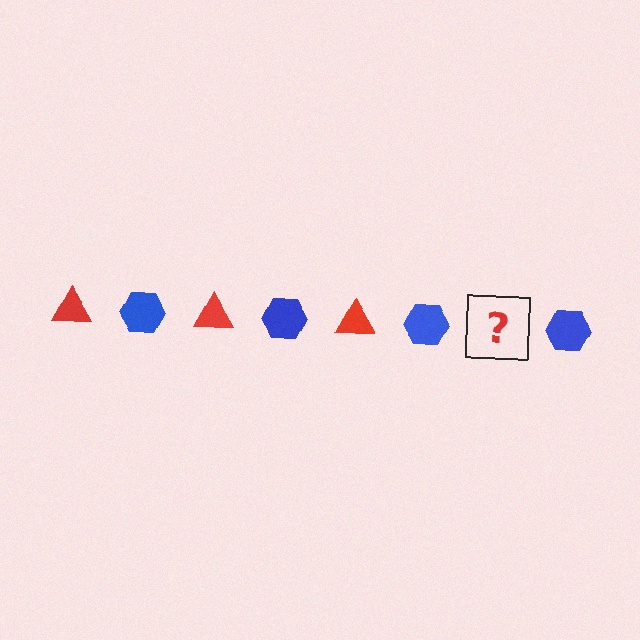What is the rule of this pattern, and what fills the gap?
The rule is that the pattern alternates between red triangle and blue hexagon. The gap should be filled with a red triangle.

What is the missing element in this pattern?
The missing element is a red triangle.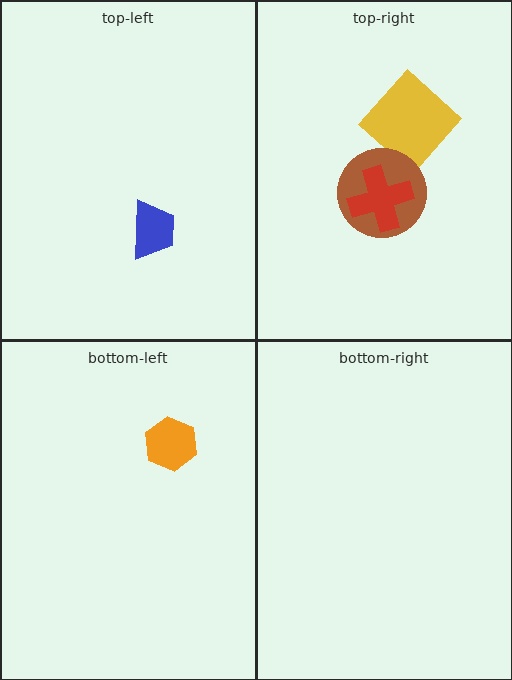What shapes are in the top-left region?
The blue trapezoid.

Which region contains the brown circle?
The top-right region.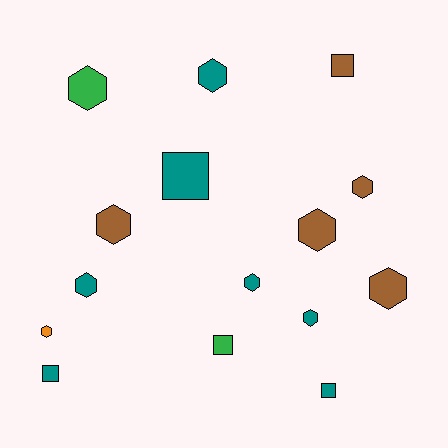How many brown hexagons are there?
There are 4 brown hexagons.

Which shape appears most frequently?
Hexagon, with 10 objects.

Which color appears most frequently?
Teal, with 7 objects.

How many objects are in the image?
There are 15 objects.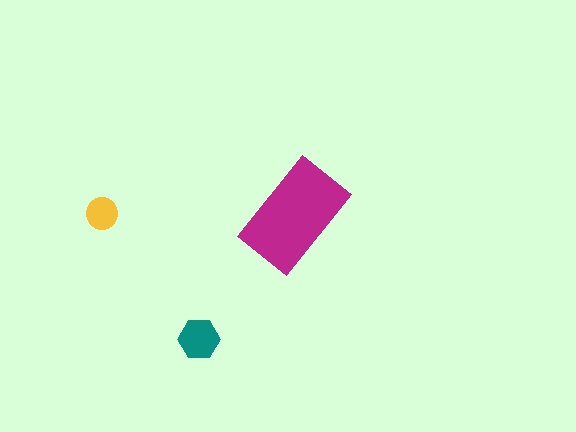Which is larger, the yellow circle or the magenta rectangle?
The magenta rectangle.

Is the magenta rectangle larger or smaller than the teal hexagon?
Larger.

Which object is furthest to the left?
The yellow circle is leftmost.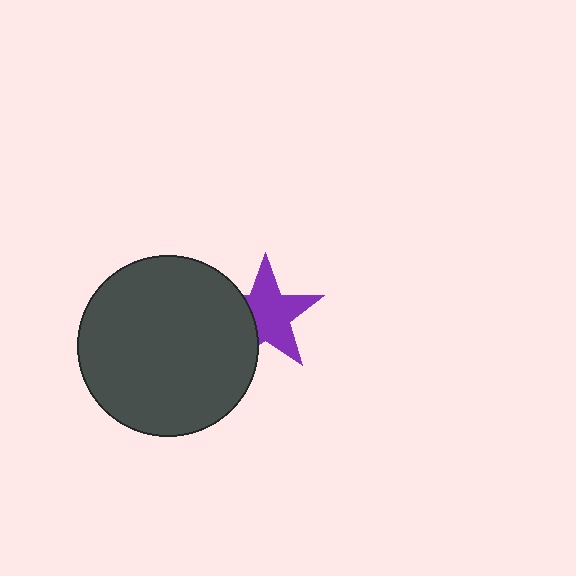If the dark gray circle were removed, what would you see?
You would see the complete purple star.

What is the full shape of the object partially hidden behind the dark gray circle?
The partially hidden object is a purple star.